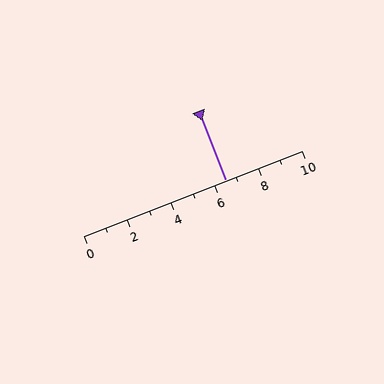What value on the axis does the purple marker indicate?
The marker indicates approximately 6.5.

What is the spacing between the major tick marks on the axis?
The major ticks are spaced 2 apart.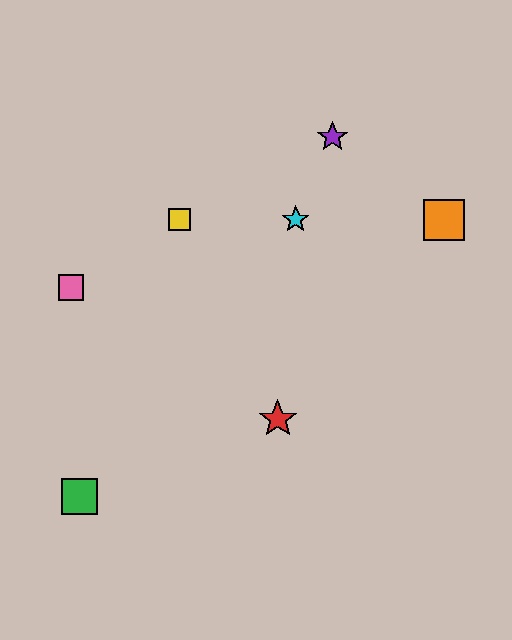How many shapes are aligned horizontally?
4 shapes (the blue star, the yellow square, the orange square, the cyan star) are aligned horizontally.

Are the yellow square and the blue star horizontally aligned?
Yes, both are at y≈220.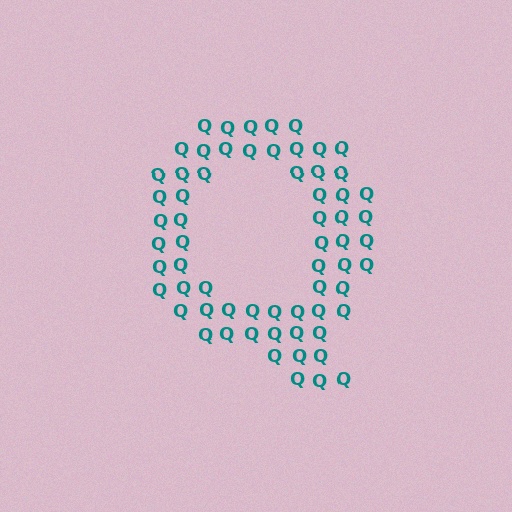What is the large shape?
The large shape is the letter Q.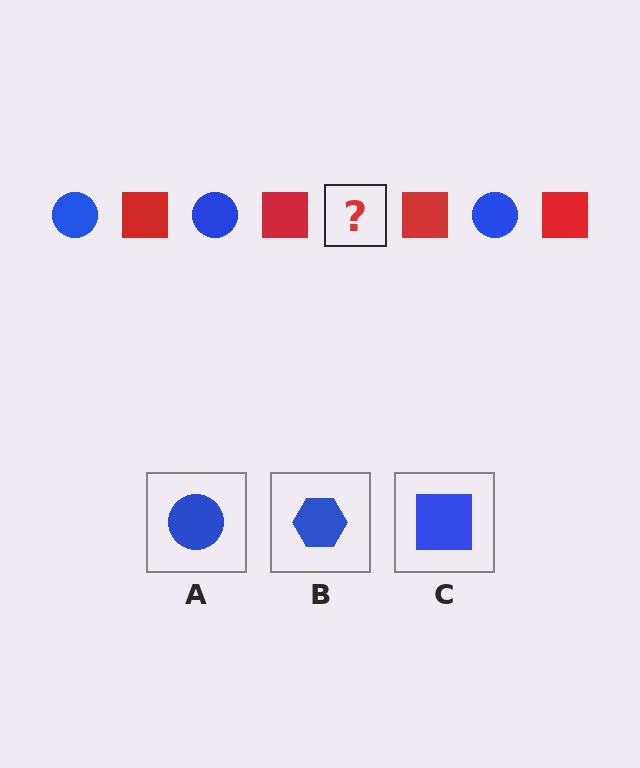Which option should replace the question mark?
Option A.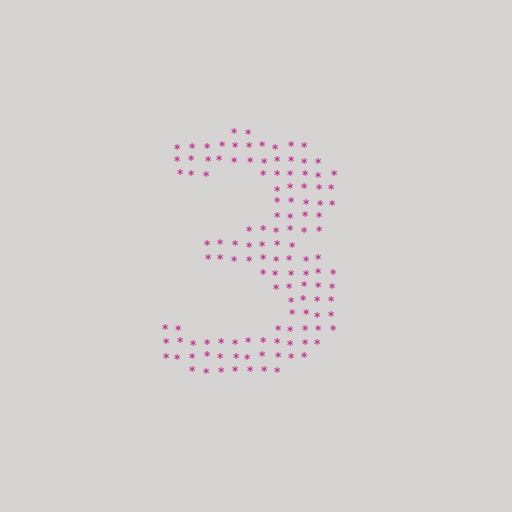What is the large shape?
The large shape is the digit 3.